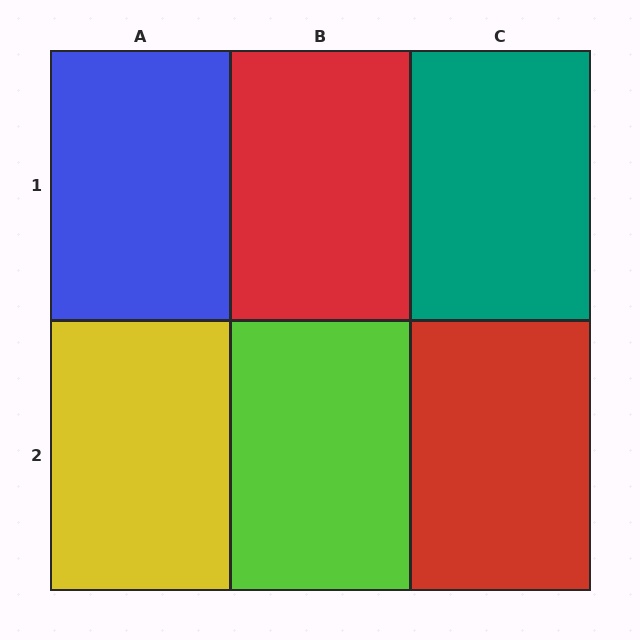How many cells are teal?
1 cell is teal.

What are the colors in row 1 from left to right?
Blue, red, teal.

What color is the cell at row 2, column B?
Lime.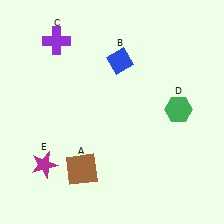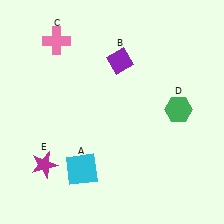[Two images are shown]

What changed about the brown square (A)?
In Image 1, A is brown. In Image 2, it changed to cyan.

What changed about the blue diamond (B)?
In Image 1, B is blue. In Image 2, it changed to purple.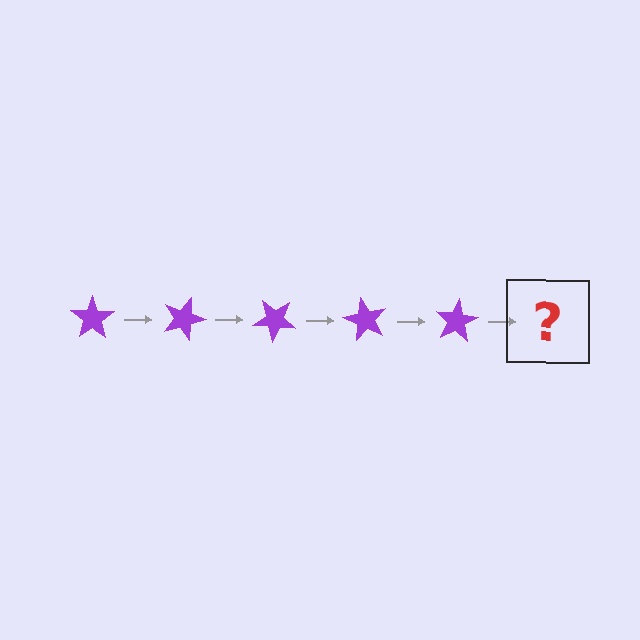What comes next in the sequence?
The next element should be a purple star rotated 100 degrees.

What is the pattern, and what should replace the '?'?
The pattern is that the star rotates 20 degrees each step. The '?' should be a purple star rotated 100 degrees.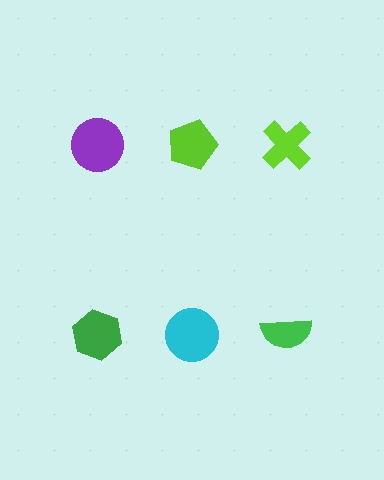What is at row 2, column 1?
A green hexagon.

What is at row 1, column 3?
A lime cross.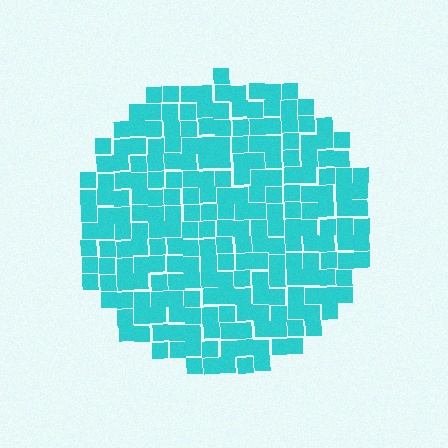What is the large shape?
The large shape is a circle.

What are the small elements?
The small elements are squares.